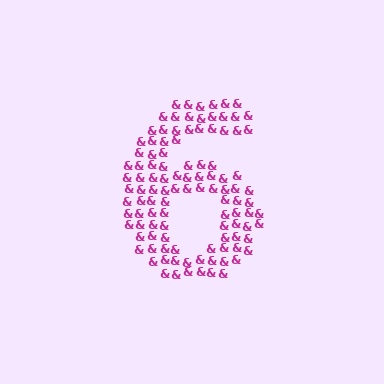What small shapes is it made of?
It is made of small ampersands.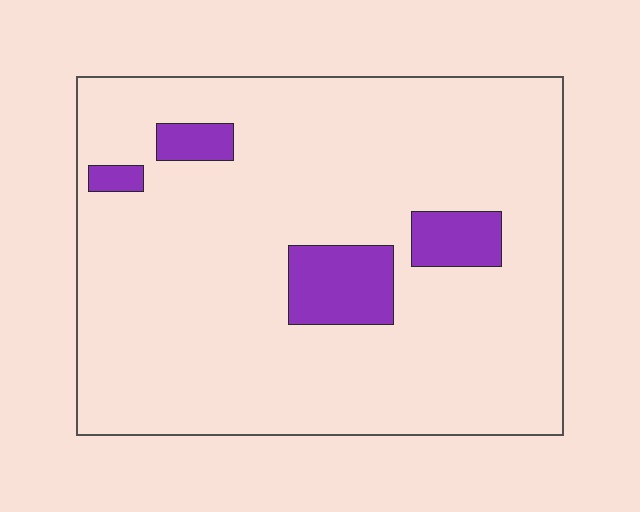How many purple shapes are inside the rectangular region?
4.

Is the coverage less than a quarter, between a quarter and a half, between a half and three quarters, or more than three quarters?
Less than a quarter.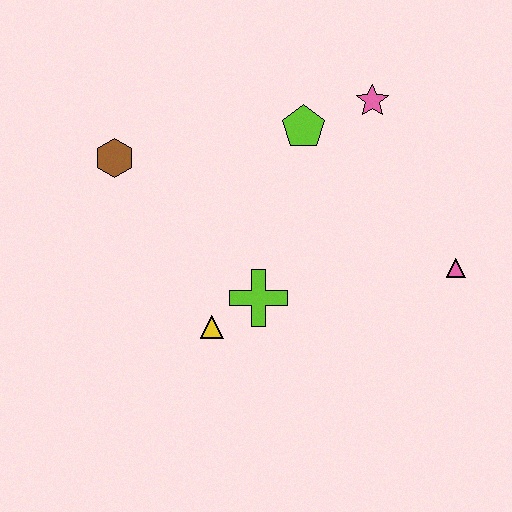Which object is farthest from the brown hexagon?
The pink triangle is farthest from the brown hexagon.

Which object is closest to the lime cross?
The yellow triangle is closest to the lime cross.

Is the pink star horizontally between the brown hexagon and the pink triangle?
Yes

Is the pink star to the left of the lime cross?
No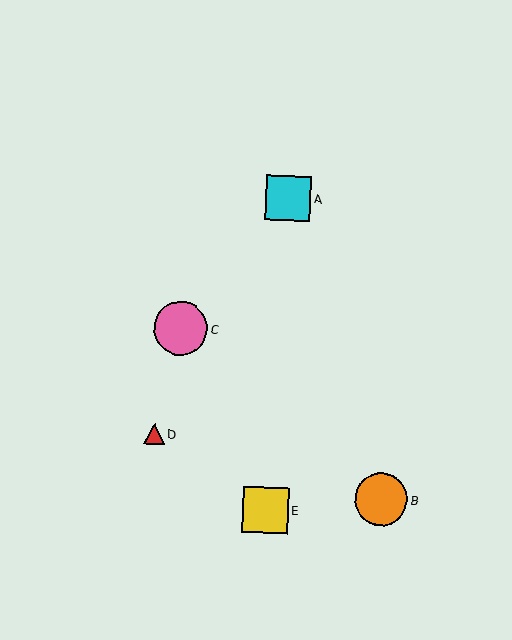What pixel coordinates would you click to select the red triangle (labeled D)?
Click at (154, 434) to select the red triangle D.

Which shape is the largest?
The pink circle (labeled C) is the largest.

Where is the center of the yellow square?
The center of the yellow square is at (265, 510).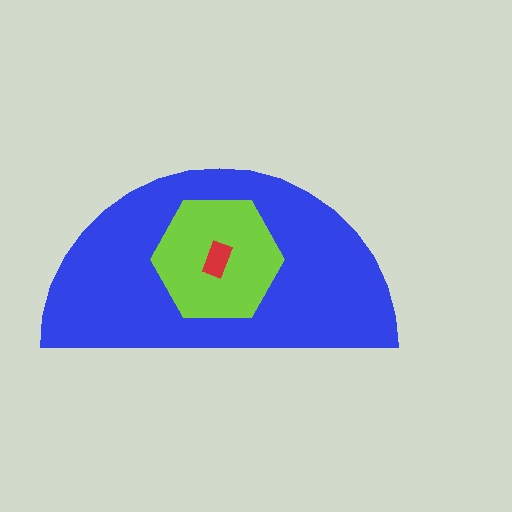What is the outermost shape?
The blue semicircle.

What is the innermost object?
The red rectangle.